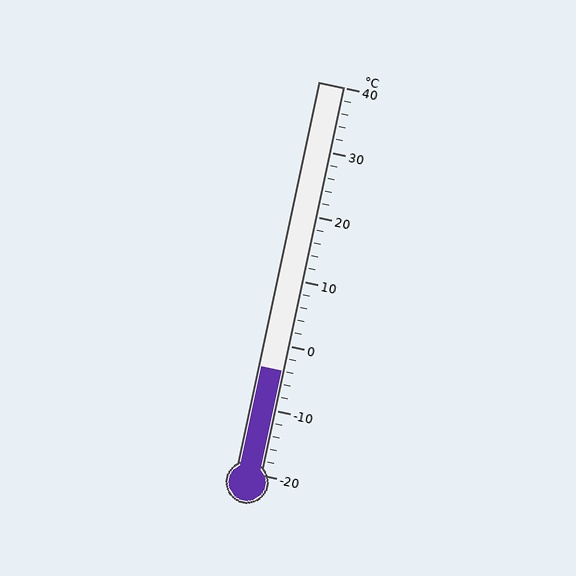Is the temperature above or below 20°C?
The temperature is below 20°C.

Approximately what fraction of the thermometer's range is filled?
The thermometer is filled to approximately 25% of its range.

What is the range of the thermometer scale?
The thermometer scale ranges from -20°C to 40°C.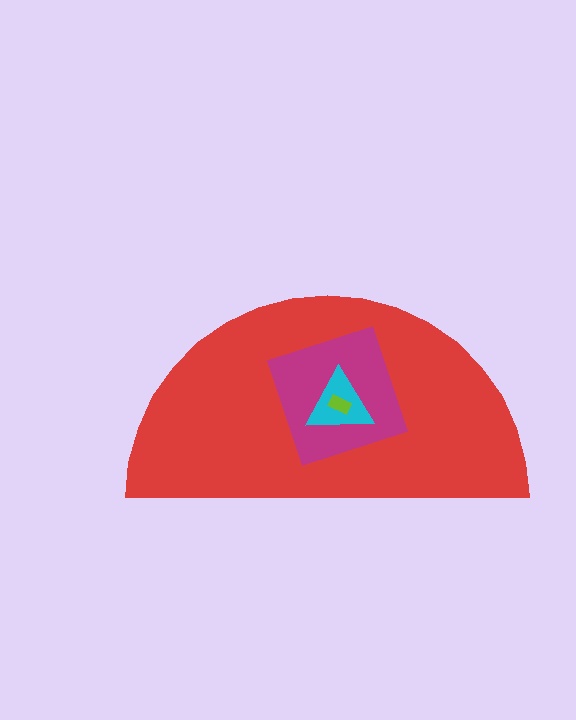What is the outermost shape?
The red semicircle.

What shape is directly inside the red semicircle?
The magenta square.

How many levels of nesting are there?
4.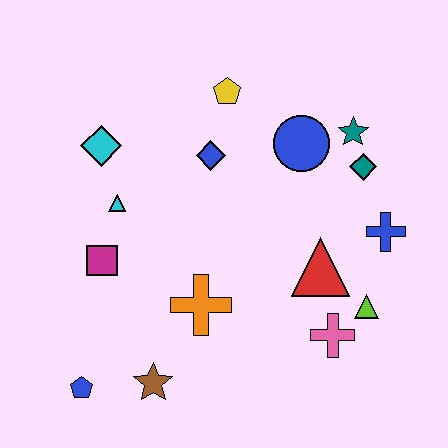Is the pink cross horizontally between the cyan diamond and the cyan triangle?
No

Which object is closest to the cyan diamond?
The cyan triangle is closest to the cyan diamond.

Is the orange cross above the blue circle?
No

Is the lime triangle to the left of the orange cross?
No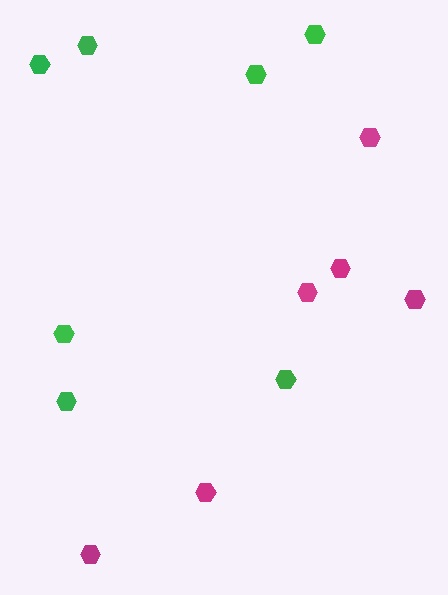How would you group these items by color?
There are 2 groups: one group of green hexagons (7) and one group of magenta hexagons (6).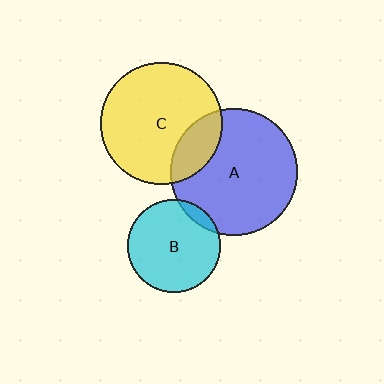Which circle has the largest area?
Circle A (blue).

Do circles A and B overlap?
Yes.